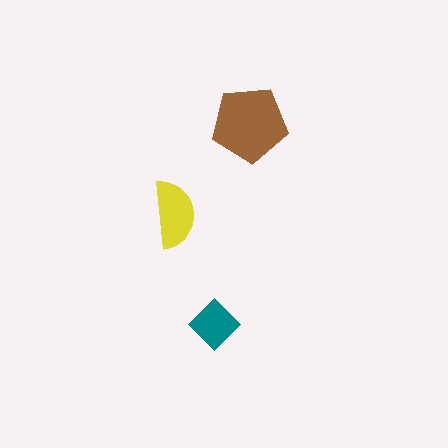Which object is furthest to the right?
The brown pentagon is rightmost.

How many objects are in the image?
There are 3 objects in the image.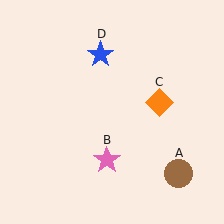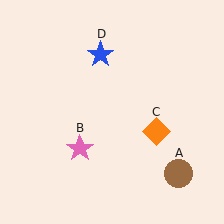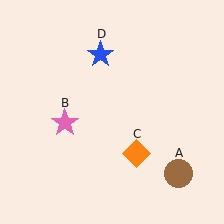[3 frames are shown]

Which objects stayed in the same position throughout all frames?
Brown circle (object A) and blue star (object D) remained stationary.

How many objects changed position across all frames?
2 objects changed position: pink star (object B), orange diamond (object C).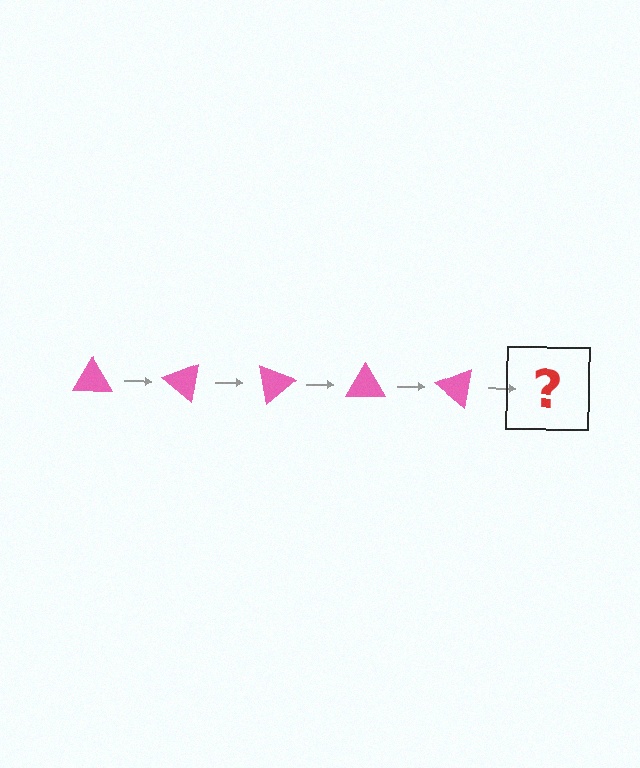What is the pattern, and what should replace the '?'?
The pattern is that the triangle rotates 40 degrees each step. The '?' should be a pink triangle rotated 200 degrees.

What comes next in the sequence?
The next element should be a pink triangle rotated 200 degrees.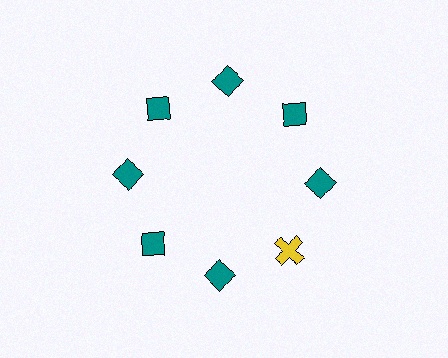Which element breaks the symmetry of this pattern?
The yellow cross at roughly the 4 o'clock position breaks the symmetry. All other shapes are teal diamonds.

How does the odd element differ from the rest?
It differs in both color (yellow instead of teal) and shape (cross instead of diamond).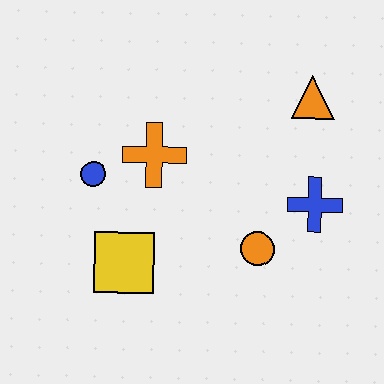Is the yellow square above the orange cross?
No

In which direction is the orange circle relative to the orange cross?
The orange circle is to the right of the orange cross.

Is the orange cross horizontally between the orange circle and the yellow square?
Yes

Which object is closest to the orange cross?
The blue circle is closest to the orange cross.